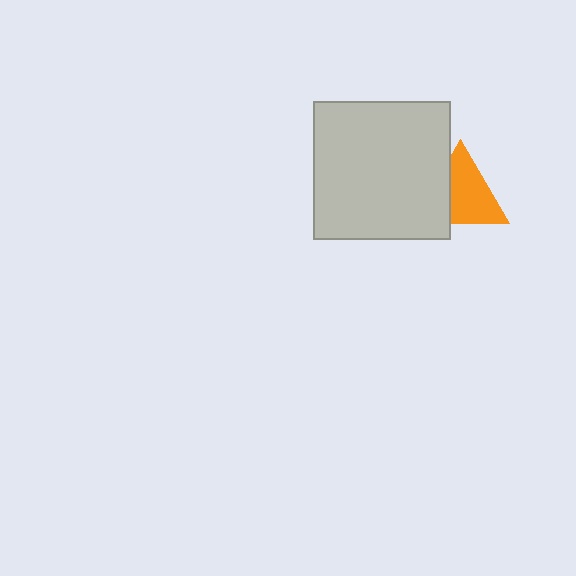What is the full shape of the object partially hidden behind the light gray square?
The partially hidden object is an orange triangle.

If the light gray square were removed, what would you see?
You would see the complete orange triangle.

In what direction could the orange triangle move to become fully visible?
The orange triangle could move right. That would shift it out from behind the light gray square entirely.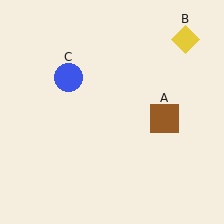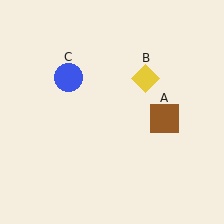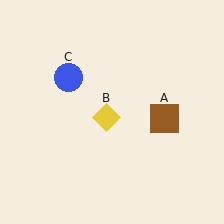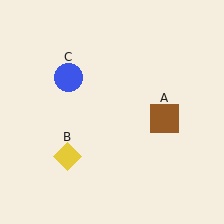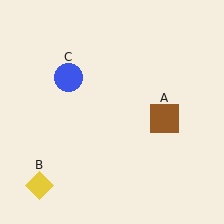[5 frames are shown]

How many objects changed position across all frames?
1 object changed position: yellow diamond (object B).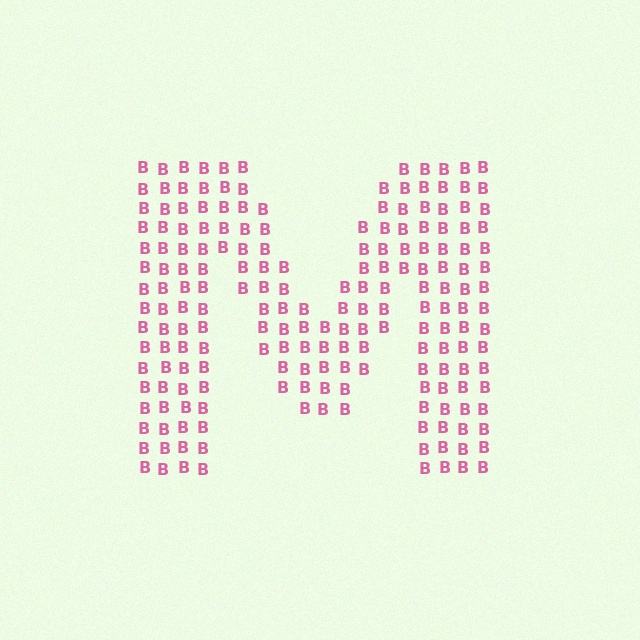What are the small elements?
The small elements are letter B's.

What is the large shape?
The large shape is the letter M.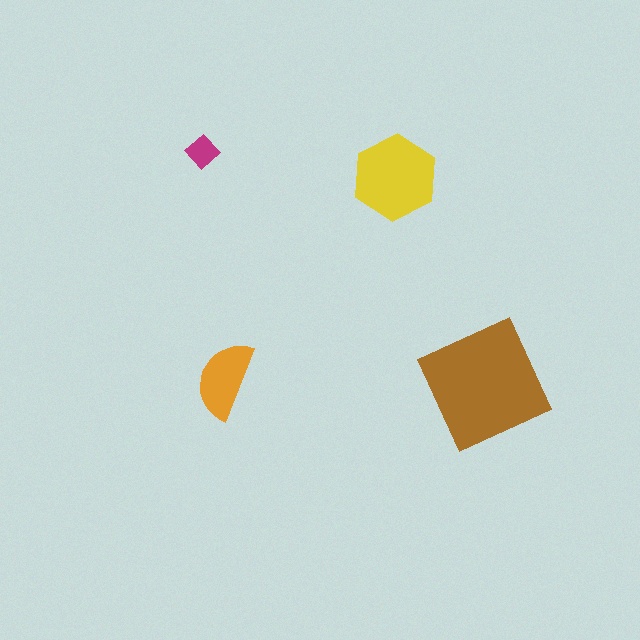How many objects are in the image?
There are 4 objects in the image.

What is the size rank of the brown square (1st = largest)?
1st.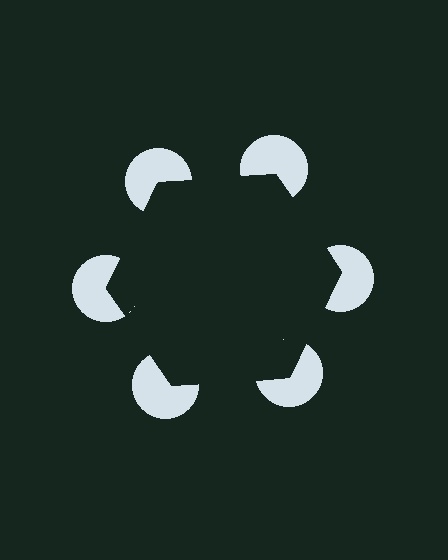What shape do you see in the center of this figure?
An illusory hexagon — its edges are inferred from the aligned wedge cuts in the pac-man discs, not physically drawn.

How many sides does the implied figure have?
6 sides.